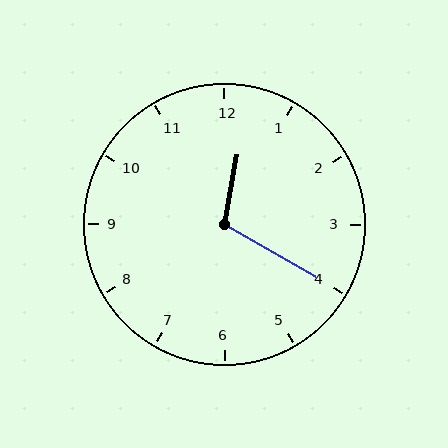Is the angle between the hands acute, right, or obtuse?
It is obtuse.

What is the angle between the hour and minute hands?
Approximately 110 degrees.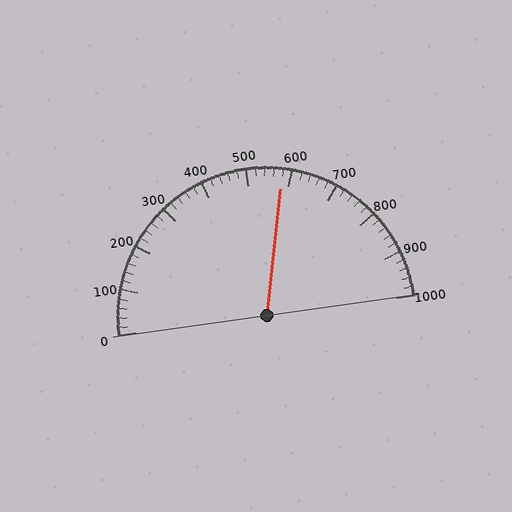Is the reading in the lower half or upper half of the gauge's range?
The reading is in the upper half of the range (0 to 1000).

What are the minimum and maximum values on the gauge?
The gauge ranges from 0 to 1000.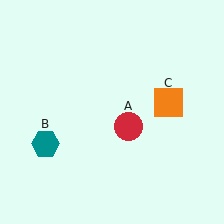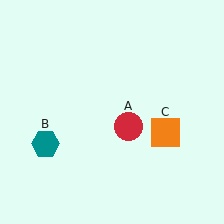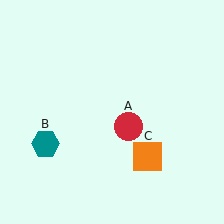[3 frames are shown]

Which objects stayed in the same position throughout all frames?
Red circle (object A) and teal hexagon (object B) remained stationary.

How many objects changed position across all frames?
1 object changed position: orange square (object C).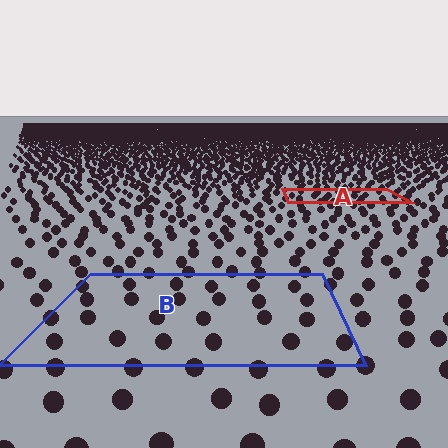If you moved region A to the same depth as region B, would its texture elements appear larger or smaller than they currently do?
They would appear larger. At a closer depth, the same texture elements are projected at a bigger on-screen size.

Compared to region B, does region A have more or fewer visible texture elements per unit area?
Region A has more texture elements per unit area — they are packed more densely because it is farther away.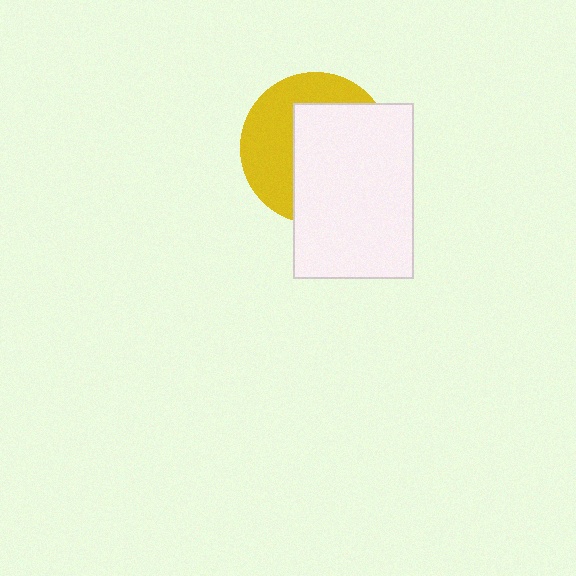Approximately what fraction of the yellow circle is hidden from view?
Roughly 57% of the yellow circle is hidden behind the white rectangle.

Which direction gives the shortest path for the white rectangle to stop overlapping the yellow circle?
Moving right gives the shortest separation.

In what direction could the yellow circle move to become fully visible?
The yellow circle could move left. That would shift it out from behind the white rectangle entirely.